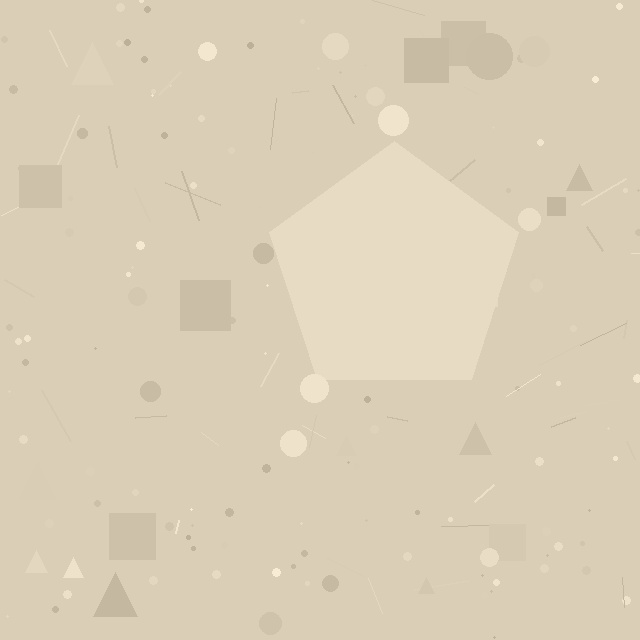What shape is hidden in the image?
A pentagon is hidden in the image.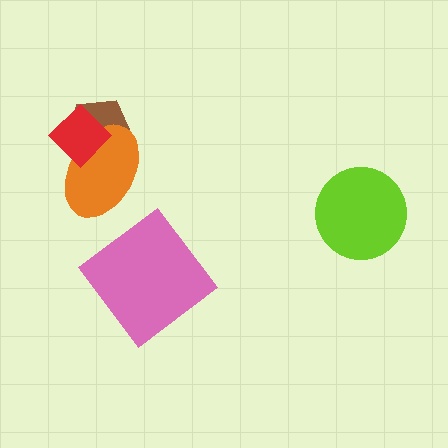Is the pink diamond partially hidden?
No, no other shape covers it.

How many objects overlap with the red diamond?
2 objects overlap with the red diamond.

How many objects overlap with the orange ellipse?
2 objects overlap with the orange ellipse.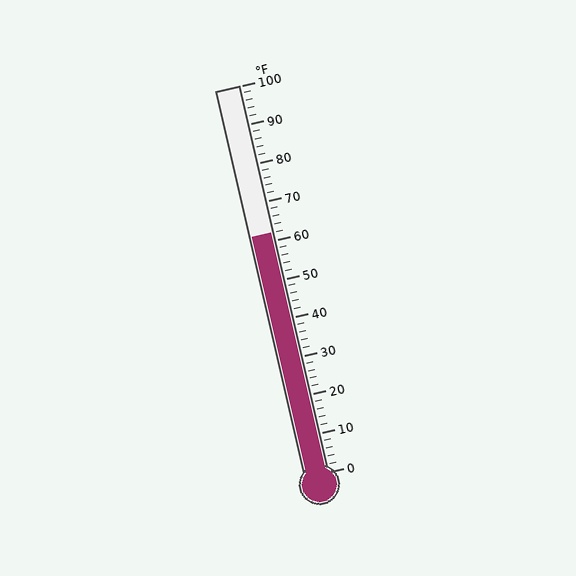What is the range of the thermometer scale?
The thermometer scale ranges from 0°F to 100°F.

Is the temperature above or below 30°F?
The temperature is above 30°F.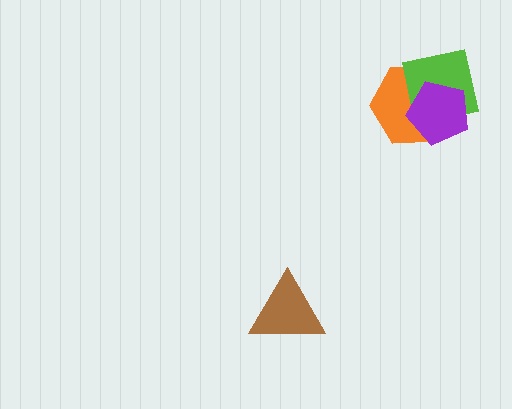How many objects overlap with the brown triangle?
0 objects overlap with the brown triangle.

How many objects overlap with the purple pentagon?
2 objects overlap with the purple pentagon.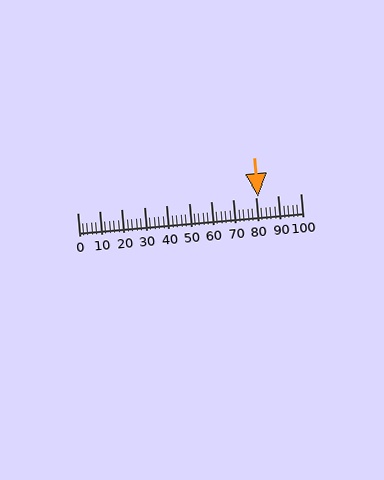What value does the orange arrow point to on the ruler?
The orange arrow points to approximately 81.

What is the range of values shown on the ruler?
The ruler shows values from 0 to 100.